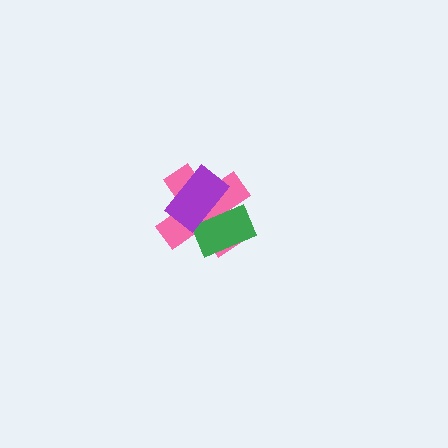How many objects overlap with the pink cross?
2 objects overlap with the pink cross.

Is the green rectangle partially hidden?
Yes, it is partially covered by another shape.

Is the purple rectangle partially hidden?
No, no other shape covers it.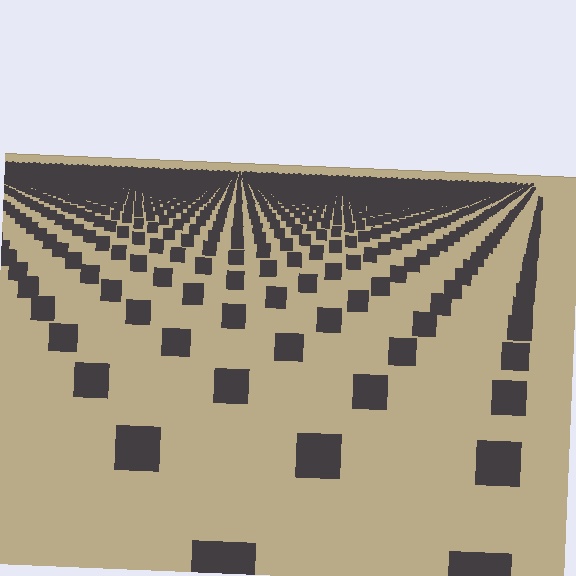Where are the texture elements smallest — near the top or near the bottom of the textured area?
Near the top.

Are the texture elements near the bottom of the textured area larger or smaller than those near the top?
Larger. Near the bottom, elements are closer to the viewer and appear at a bigger on-screen size.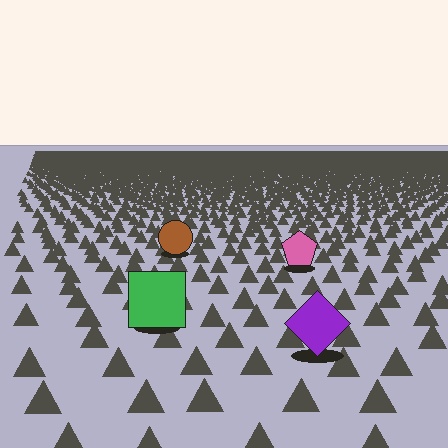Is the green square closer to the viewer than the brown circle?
Yes. The green square is closer — you can tell from the texture gradient: the ground texture is coarser near it.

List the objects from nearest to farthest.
From nearest to farthest: the purple diamond, the green square, the pink pentagon, the brown circle.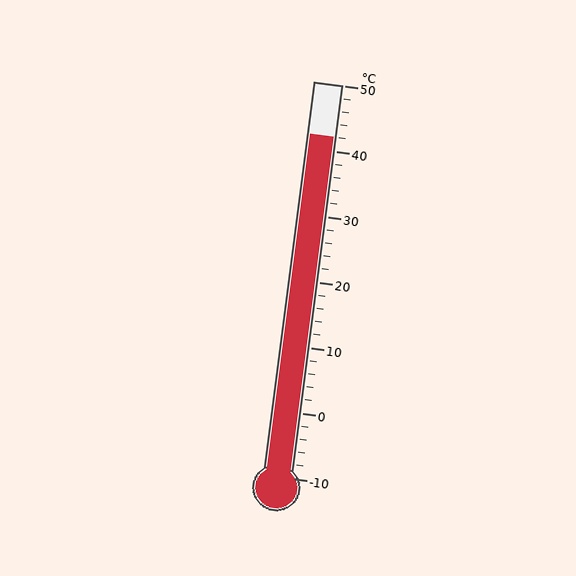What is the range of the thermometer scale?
The thermometer scale ranges from -10°C to 50°C.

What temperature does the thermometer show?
The thermometer shows approximately 42°C.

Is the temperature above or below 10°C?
The temperature is above 10°C.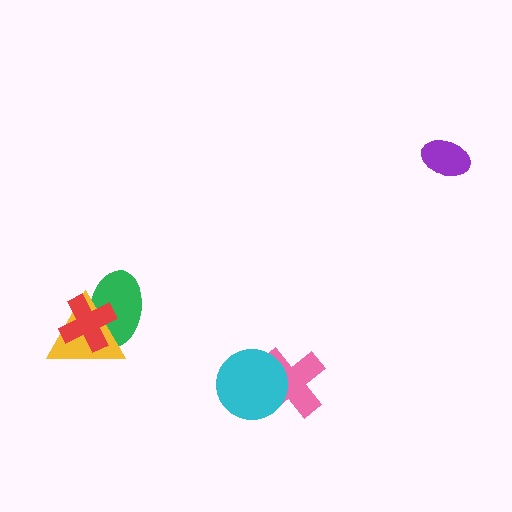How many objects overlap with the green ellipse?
2 objects overlap with the green ellipse.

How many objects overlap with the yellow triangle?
2 objects overlap with the yellow triangle.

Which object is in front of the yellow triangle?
The red cross is in front of the yellow triangle.